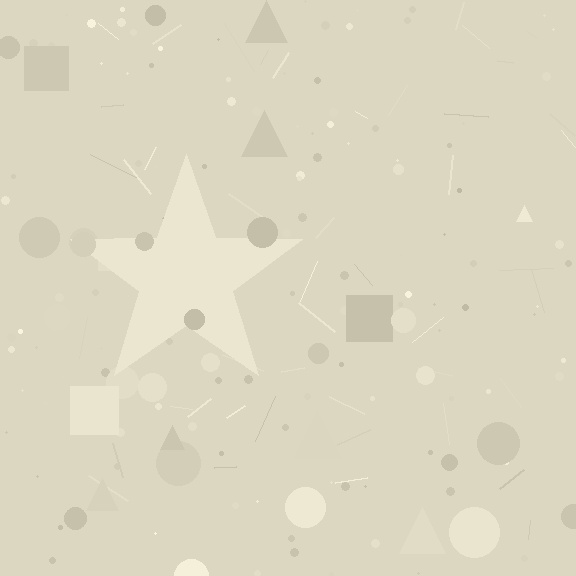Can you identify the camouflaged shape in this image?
The camouflaged shape is a star.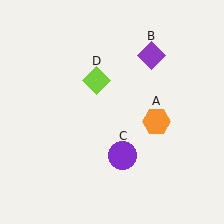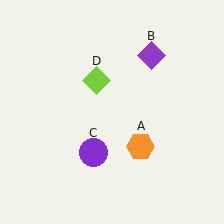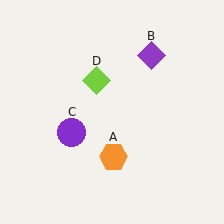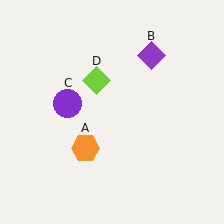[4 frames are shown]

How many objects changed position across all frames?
2 objects changed position: orange hexagon (object A), purple circle (object C).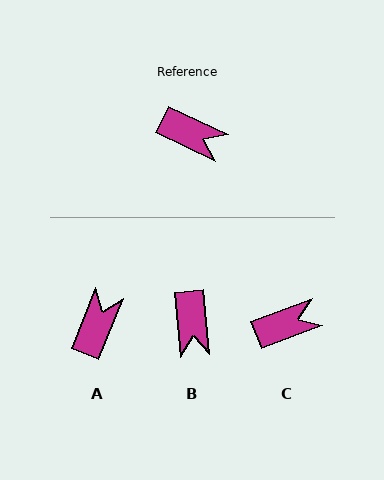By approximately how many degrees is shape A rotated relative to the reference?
Approximately 94 degrees counter-clockwise.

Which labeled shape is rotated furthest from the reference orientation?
A, about 94 degrees away.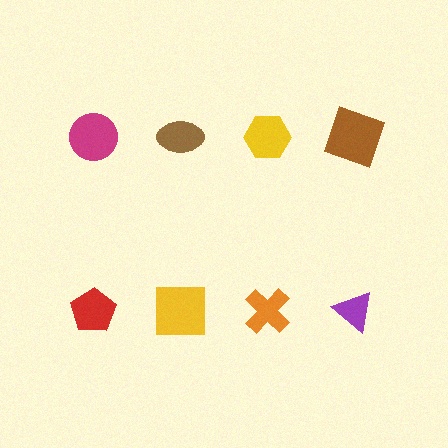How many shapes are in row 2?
4 shapes.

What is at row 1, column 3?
A yellow hexagon.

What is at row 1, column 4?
A brown square.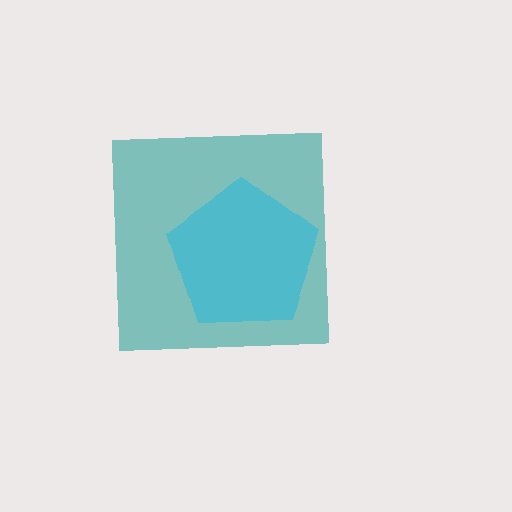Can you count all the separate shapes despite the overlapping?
Yes, there are 2 separate shapes.